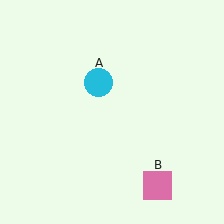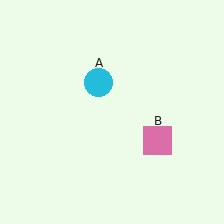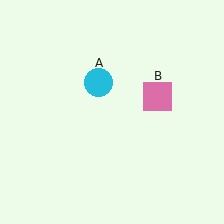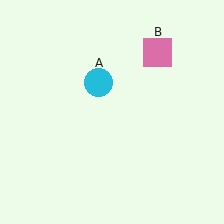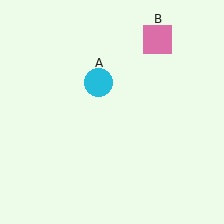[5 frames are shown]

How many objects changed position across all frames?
1 object changed position: pink square (object B).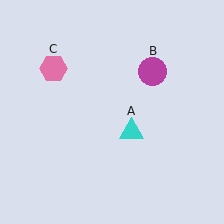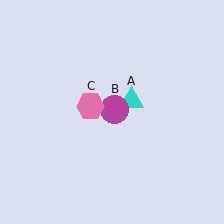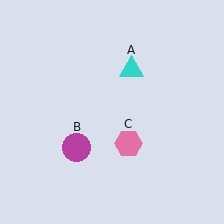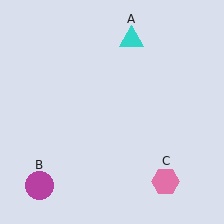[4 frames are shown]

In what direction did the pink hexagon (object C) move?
The pink hexagon (object C) moved down and to the right.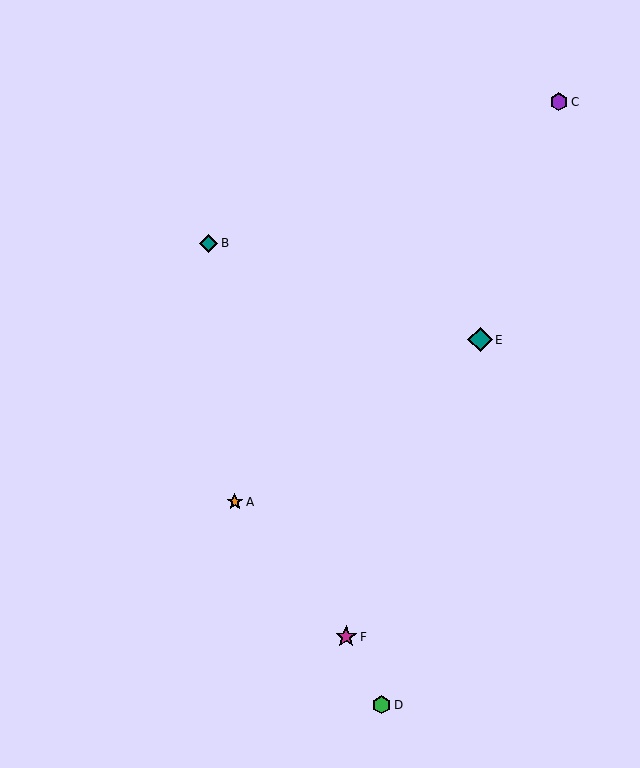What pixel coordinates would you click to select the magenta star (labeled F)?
Click at (346, 637) to select the magenta star F.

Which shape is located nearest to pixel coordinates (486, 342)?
The teal diamond (labeled E) at (480, 340) is nearest to that location.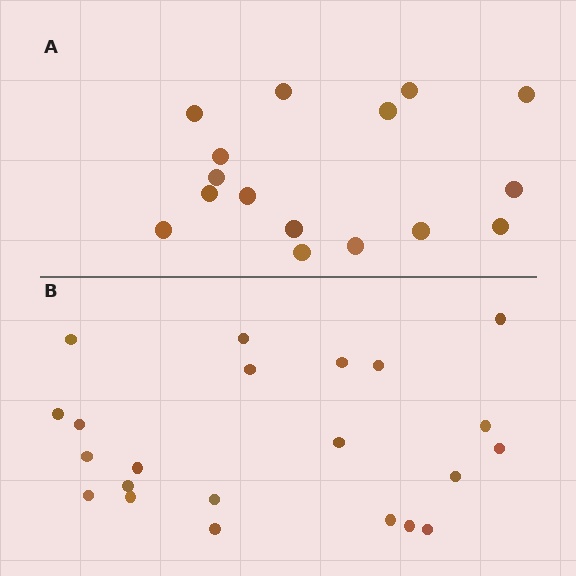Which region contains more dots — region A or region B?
Region B (the bottom region) has more dots.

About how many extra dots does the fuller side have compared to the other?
Region B has about 6 more dots than region A.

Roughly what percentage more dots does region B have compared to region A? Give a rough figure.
About 40% more.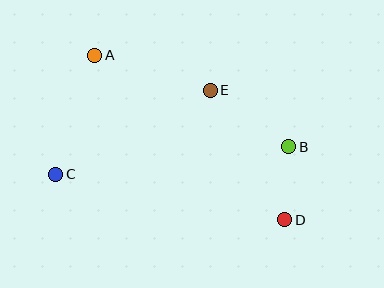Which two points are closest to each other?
Points B and D are closest to each other.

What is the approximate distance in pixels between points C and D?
The distance between C and D is approximately 233 pixels.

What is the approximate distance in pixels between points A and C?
The distance between A and C is approximately 125 pixels.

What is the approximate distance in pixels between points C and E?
The distance between C and E is approximately 176 pixels.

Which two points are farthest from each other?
Points A and D are farthest from each other.